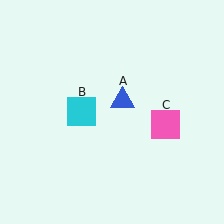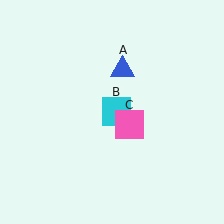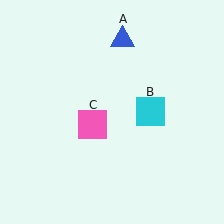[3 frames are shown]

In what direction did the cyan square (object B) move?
The cyan square (object B) moved right.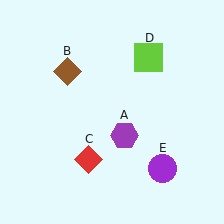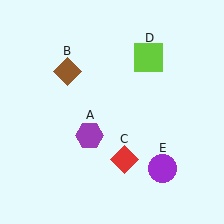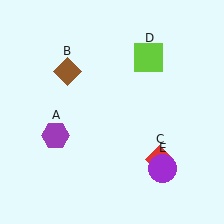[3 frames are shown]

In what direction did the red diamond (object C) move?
The red diamond (object C) moved right.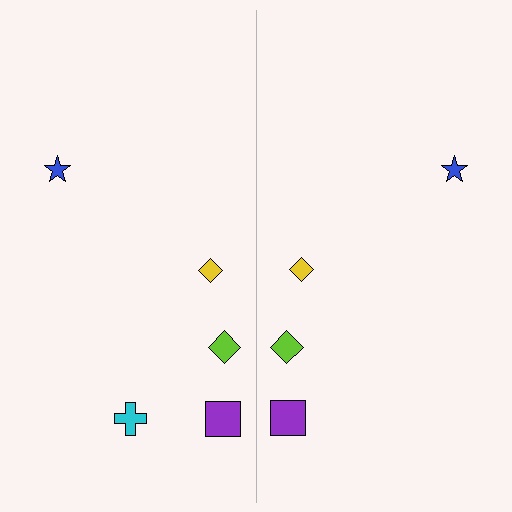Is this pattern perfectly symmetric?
No, the pattern is not perfectly symmetric. A cyan cross is missing from the right side.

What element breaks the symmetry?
A cyan cross is missing from the right side.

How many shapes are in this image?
There are 9 shapes in this image.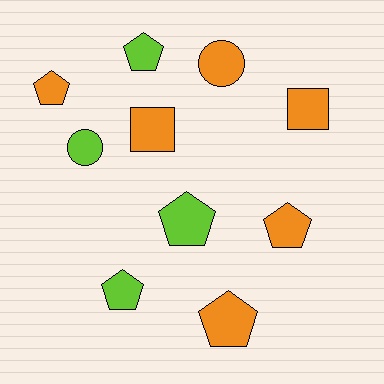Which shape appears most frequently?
Pentagon, with 6 objects.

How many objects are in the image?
There are 10 objects.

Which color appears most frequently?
Orange, with 6 objects.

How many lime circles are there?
There is 1 lime circle.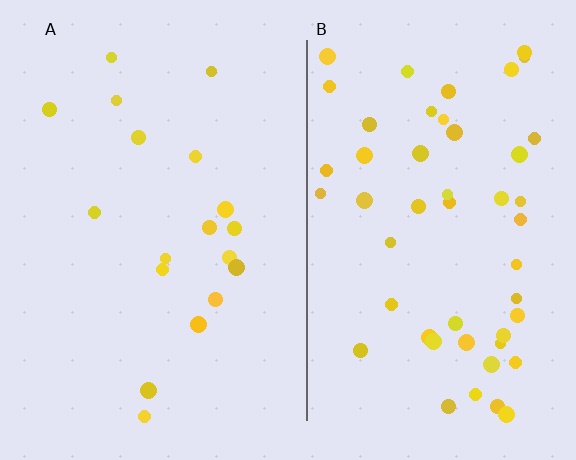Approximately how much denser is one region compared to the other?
Approximately 2.7× — region B over region A.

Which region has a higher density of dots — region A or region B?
B (the right).